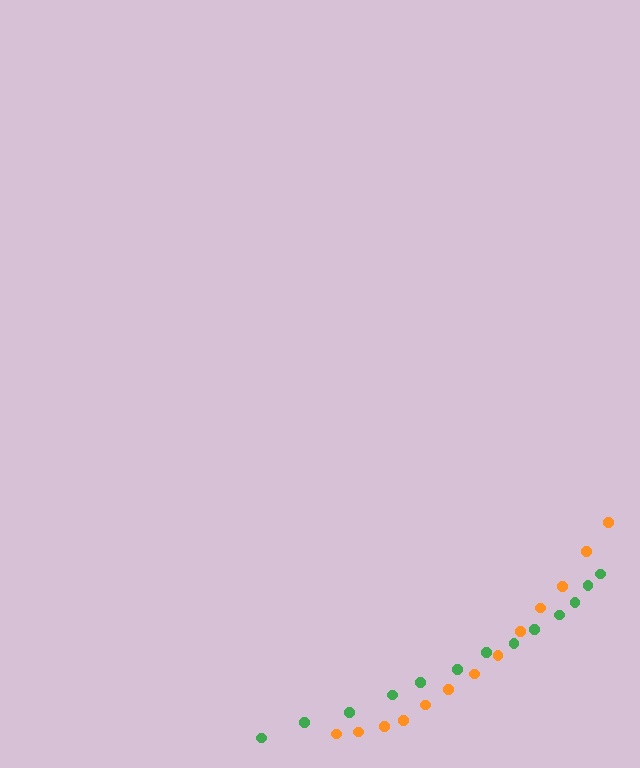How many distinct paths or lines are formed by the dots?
There are 2 distinct paths.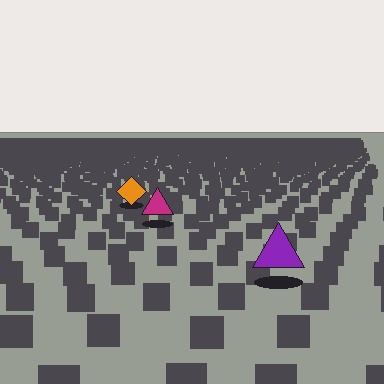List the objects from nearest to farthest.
From nearest to farthest: the purple triangle, the magenta triangle, the orange diamond.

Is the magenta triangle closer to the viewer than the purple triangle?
No. The purple triangle is closer — you can tell from the texture gradient: the ground texture is coarser near it.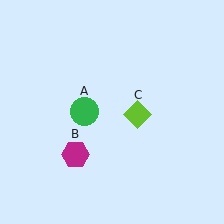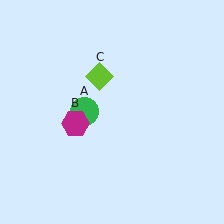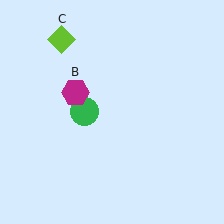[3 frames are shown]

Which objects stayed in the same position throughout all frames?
Green circle (object A) remained stationary.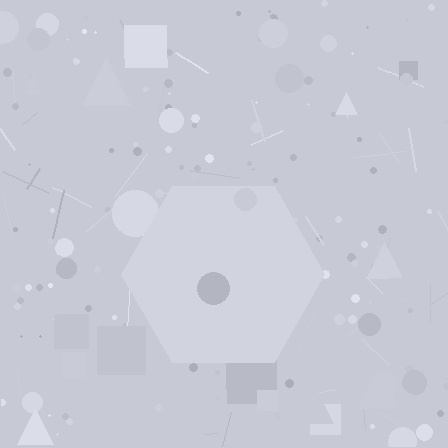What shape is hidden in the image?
A hexagon is hidden in the image.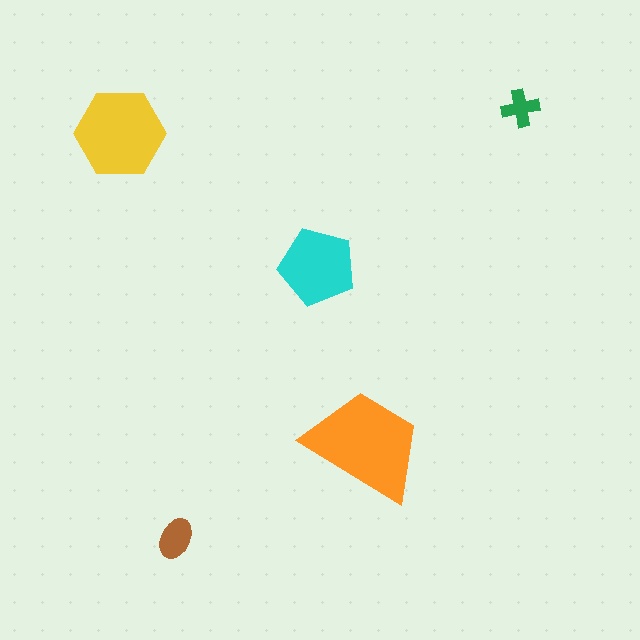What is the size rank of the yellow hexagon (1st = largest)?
2nd.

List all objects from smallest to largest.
The green cross, the brown ellipse, the cyan pentagon, the yellow hexagon, the orange trapezoid.